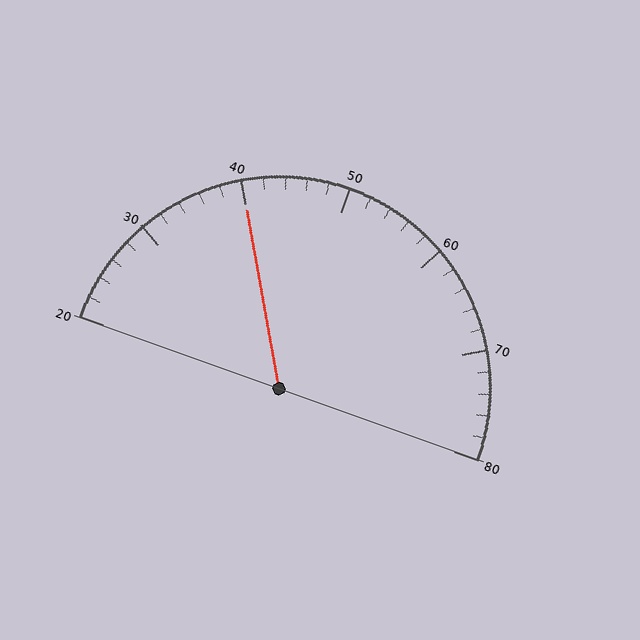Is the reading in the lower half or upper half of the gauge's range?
The reading is in the lower half of the range (20 to 80).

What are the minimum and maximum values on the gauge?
The gauge ranges from 20 to 80.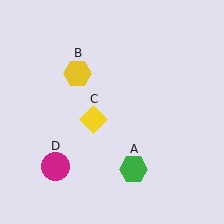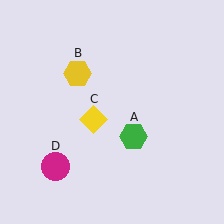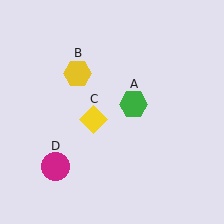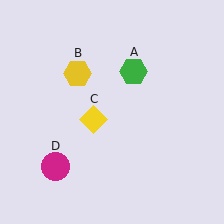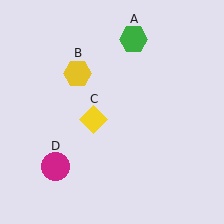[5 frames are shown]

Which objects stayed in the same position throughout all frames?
Yellow hexagon (object B) and yellow diamond (object C) and magenta circle (object D) remained stationary.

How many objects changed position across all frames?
1 object changed position: green hexagon (object A).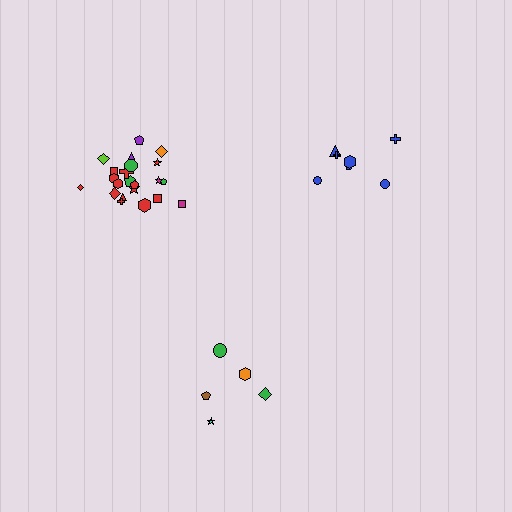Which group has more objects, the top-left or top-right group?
The top-left group.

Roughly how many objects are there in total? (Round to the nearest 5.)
Roughly 35 objects in total.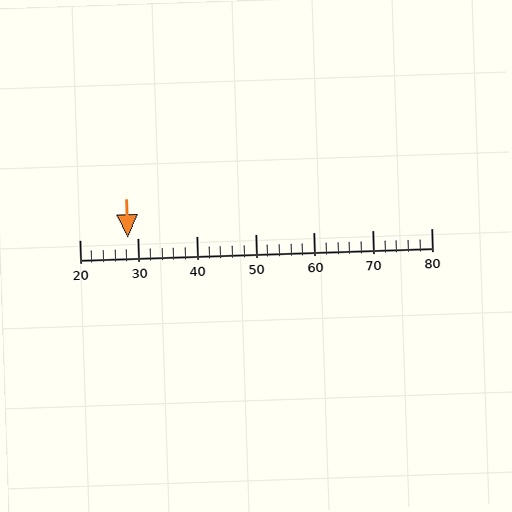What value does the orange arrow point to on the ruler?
The orange arrow points to approximately 28.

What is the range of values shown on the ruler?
The ruler shows values from 20 to 80.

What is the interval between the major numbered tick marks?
The major tick marks are spaced 10 units apart.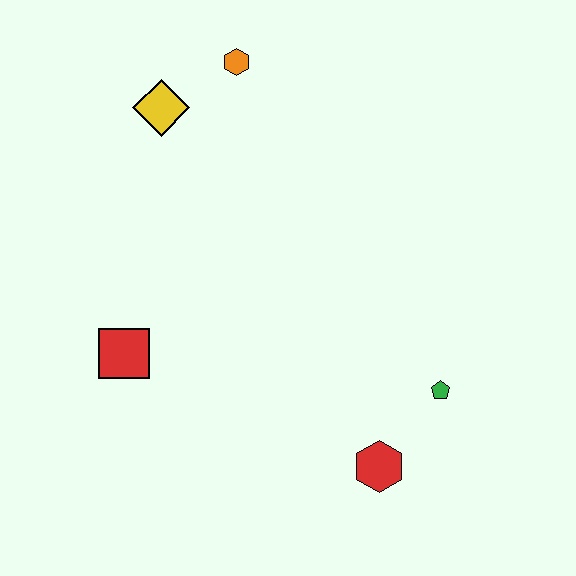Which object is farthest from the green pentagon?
The yellow diamond is farthest from the green pentagon.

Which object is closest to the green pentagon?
The red hexagon is closest to the green pentagon.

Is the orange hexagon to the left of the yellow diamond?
No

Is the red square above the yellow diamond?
No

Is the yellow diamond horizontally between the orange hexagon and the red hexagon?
No